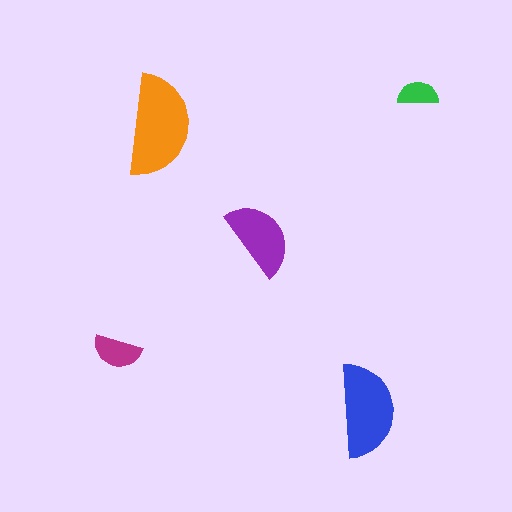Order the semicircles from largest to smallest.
the orange one, the blue one, the purple one, the magenta one, the green one.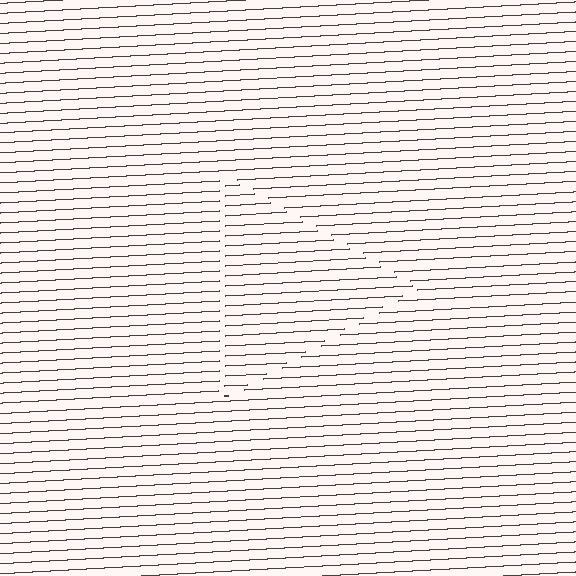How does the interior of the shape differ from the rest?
The interior of the shape contains the same grating, shifted by half a period — the contour is defined by the phase discontinuity where line-ends from the inner and outer gratings abut.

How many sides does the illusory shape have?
3 sides — the line-ends trace a triangle.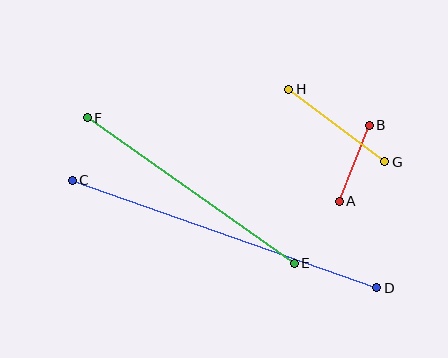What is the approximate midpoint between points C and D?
The midpoint is at approximately (224, 234) pixels.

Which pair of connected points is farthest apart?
Points C and D are farthest apart.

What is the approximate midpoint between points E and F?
The midpoint is at approximately (191, 191) pixels.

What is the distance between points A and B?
The distance is approximately 82 pixels.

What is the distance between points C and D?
The distance is approximately 323 pixels.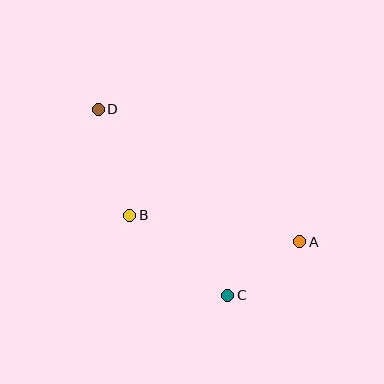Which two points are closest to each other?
Points A and C are closest to each other.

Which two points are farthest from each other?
Points A and D are farthest from each other.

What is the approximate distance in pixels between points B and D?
The distance between B and D is approximately 111 pixels.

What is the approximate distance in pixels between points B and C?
The distance between B and C is approximately 127 pixels.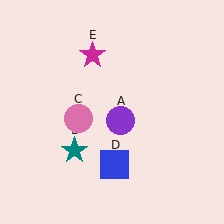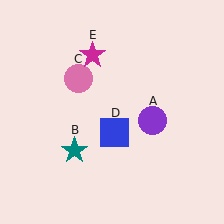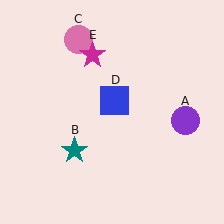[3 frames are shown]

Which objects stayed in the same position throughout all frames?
Teal star (object B) and magenta star (object E) remained stationary.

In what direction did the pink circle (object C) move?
The pink circle (object C) moved up.